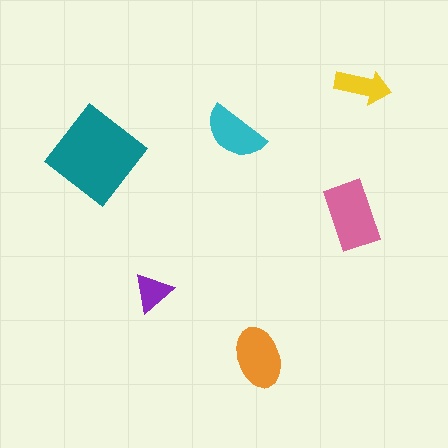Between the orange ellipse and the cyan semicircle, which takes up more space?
The orange ellipse.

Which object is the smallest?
The purple triangle.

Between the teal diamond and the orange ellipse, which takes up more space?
The teal diamond.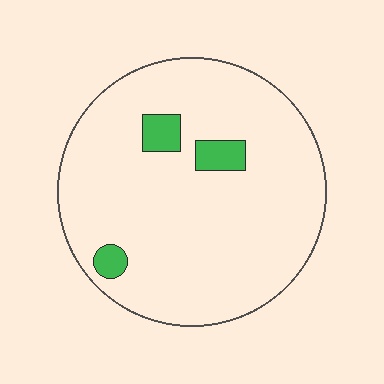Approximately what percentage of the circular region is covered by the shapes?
Approximately 5%.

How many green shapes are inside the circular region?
3.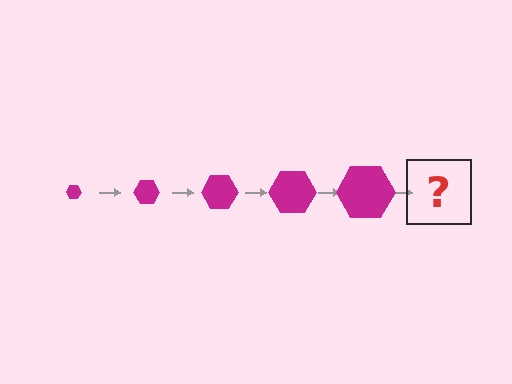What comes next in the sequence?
The next element should be a magenta hexagon, larger than the previous one.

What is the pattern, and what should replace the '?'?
The pattern is that the hexagon gets progressively larger each step. The '?' should be a magenta hexagon, larger than the previous one.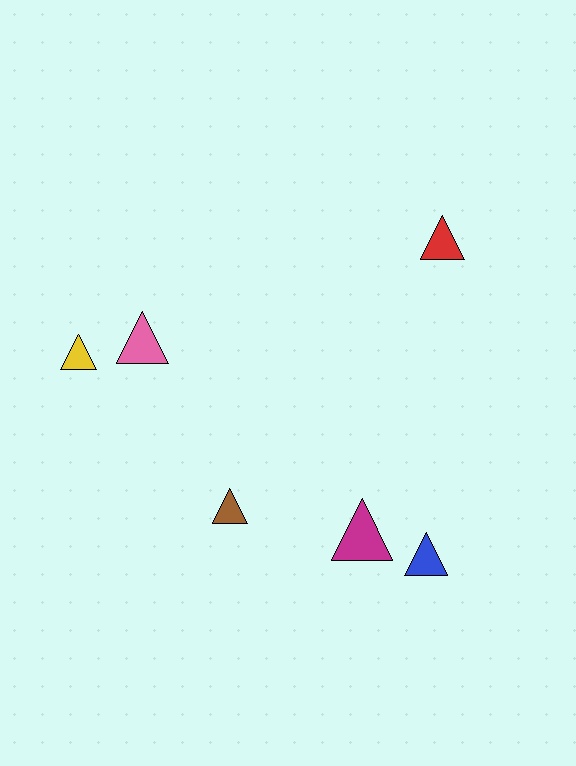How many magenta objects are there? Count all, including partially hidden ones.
There is 1 magenta object.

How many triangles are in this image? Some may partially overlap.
There are 6 triangles.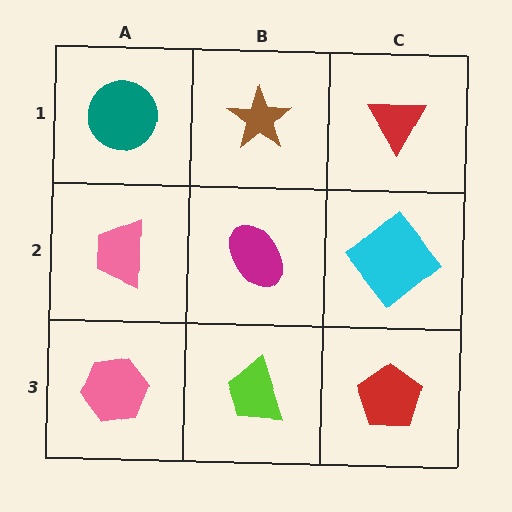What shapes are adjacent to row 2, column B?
A brown star (row 1, column B), a lime trapezoid (row 3, column B), a pink trapezoid (row 2, column A), a cyan diamond (row 2, column C).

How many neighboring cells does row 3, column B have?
3.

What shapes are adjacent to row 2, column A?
A teal circle (row 1, column A), a pink hexagon (row 3, column A), a magenta ellipse (row 2, column B).